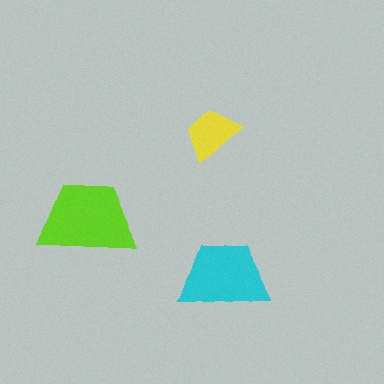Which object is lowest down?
The cyan trapezoid is bottommost.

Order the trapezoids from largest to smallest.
the lime one, the cyan one, the yellow one.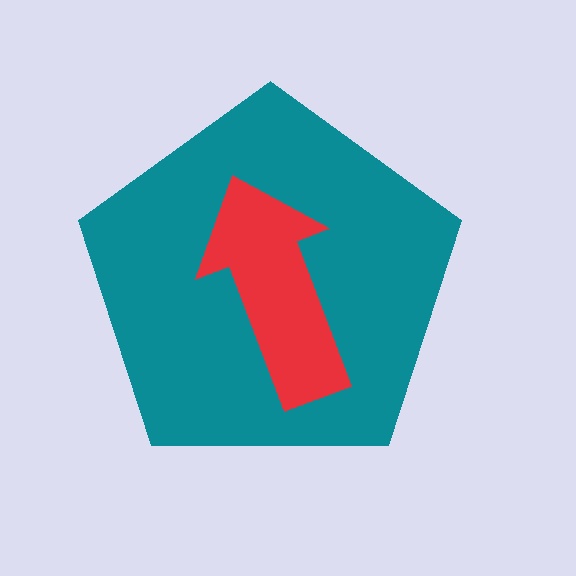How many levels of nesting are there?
2.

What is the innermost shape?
The red arrow.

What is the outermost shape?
The teal pentagon.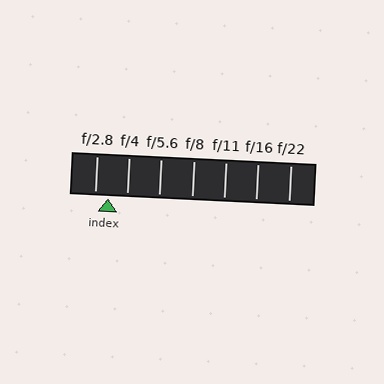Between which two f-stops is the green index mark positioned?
The index mark is between f/2.8 and f/4.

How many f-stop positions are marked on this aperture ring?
There are 7 f-stop positions marked.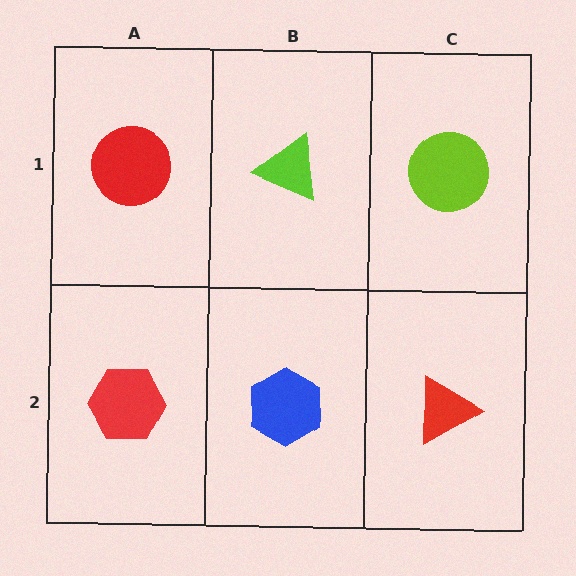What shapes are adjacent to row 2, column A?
A red circle (row 1, column A), a blue hexagon (row 2, column B).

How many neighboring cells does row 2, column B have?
3.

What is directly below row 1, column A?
A red hexagon.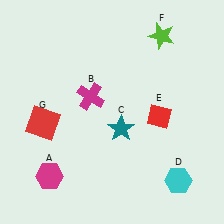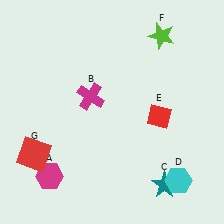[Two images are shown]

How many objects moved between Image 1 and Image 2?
2 objects moved between the two images.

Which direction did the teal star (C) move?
The teal star (C) moved down.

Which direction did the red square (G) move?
The red square (G) moved down.